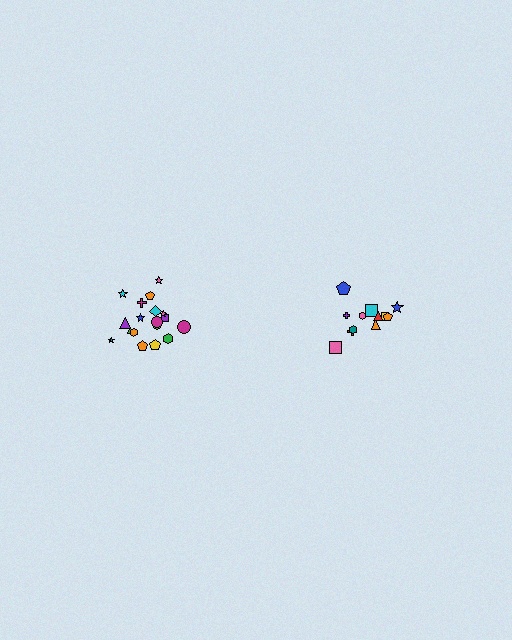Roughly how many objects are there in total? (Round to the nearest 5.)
Roughly 30 objects in total.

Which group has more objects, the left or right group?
The left group.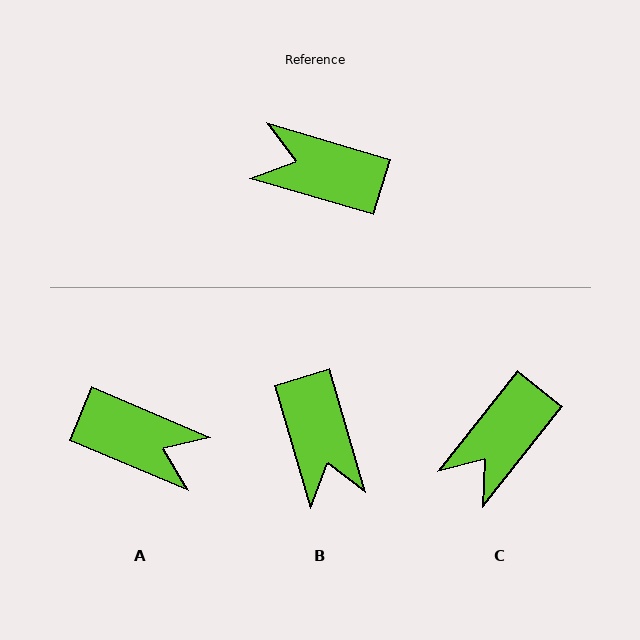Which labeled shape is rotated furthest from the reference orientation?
A, about 174 degrees away.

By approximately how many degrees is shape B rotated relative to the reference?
Approximately 123 degrees counter-clockwise.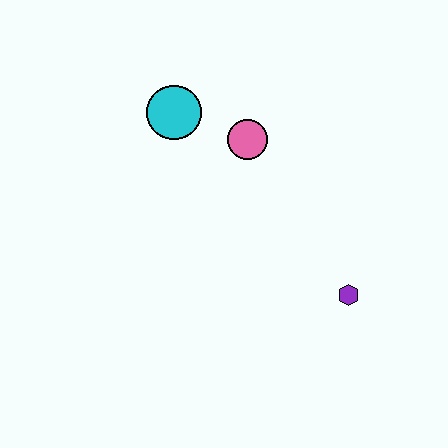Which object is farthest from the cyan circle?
The purple hexagon is farthest from the cyan circle.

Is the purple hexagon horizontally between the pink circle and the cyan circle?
No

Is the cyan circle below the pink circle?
No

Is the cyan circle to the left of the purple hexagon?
Yes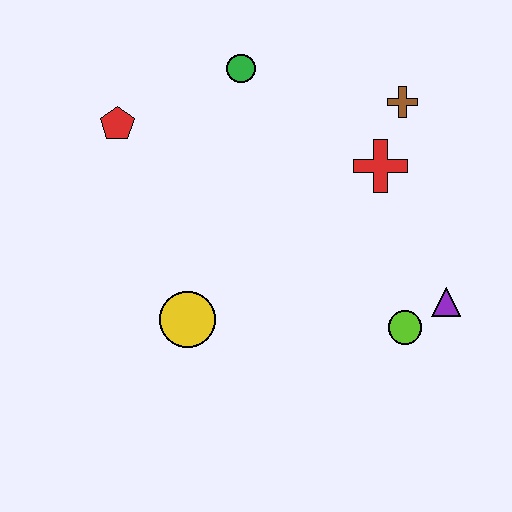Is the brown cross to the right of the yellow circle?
Yes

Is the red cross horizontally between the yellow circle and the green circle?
No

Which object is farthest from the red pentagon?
The purple triangle is farthest from the red pentagon.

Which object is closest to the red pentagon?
The green circle is closest to the red pentagon.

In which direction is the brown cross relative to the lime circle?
The brown cross is above the lime circle.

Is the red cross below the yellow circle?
No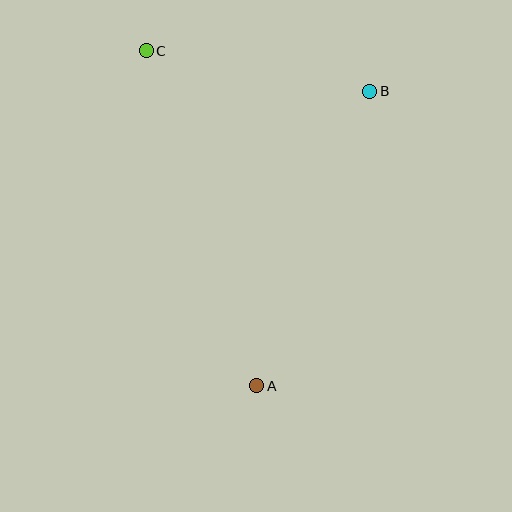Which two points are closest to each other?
Points B and C are closest to each other.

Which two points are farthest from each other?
Points A and C are farthest from each other.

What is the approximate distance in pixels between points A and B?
The distance between A and B is approximately 316 pixels.